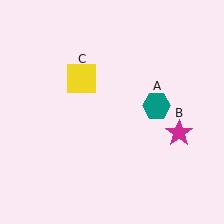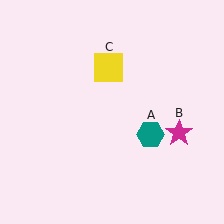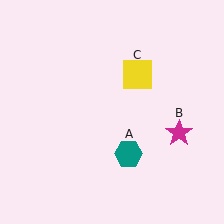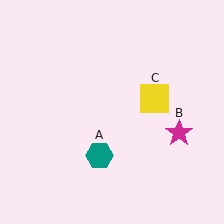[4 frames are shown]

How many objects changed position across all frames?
2 objects changed position: teal hexagon (object A), yellow square (object C).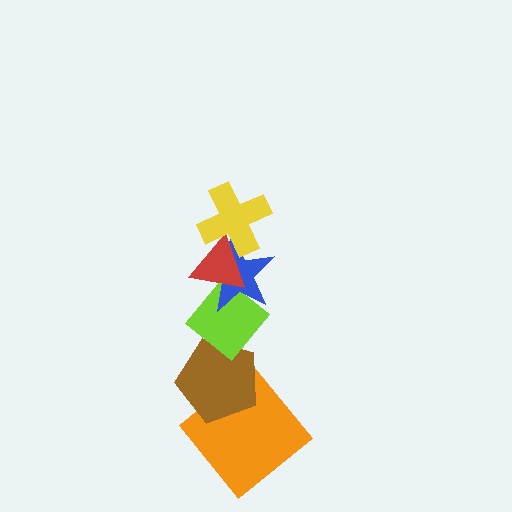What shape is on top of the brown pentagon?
The lime diamond is on top of the brown pentagon.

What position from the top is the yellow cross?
The yellow cross is 1st from the top.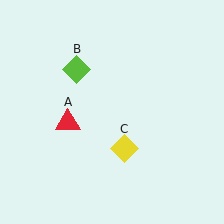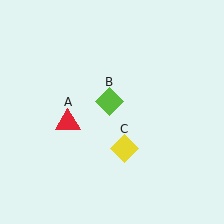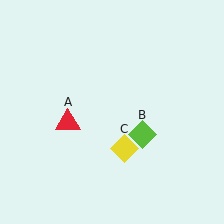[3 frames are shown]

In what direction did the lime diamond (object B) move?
The lime diamond (object B) moved down and to the right.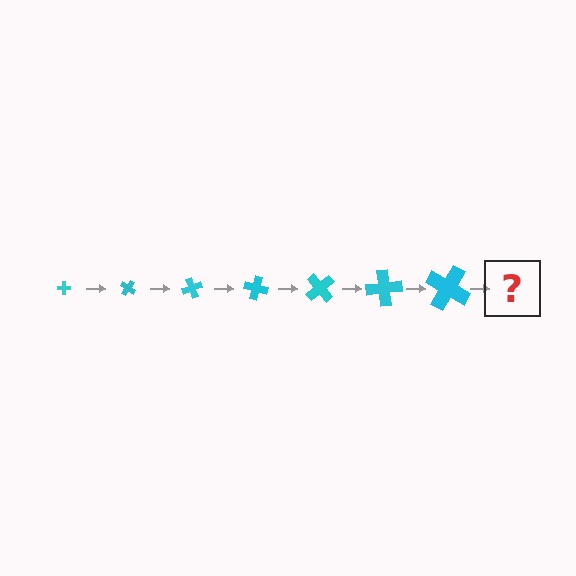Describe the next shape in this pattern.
It should be a cross, larger than the previous one and rotated 245 degrees from the start.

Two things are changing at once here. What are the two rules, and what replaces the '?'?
The two rules are that the cross grows larger each step and it rotates 35 degrees each step. The '?' should be a cross, larger than the previous one and rotated 245 degrees from the start.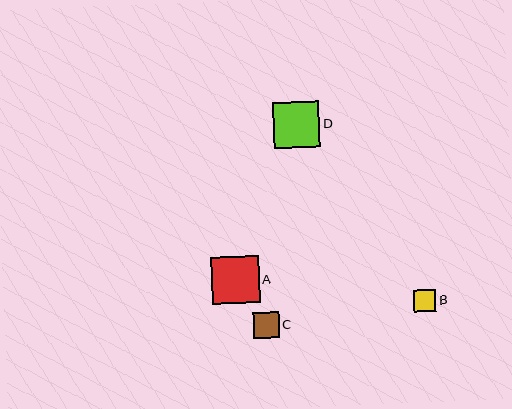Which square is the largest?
Square A is the largest with a size of approximately 47 pixels.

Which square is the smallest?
Square B is the smallest with a size of approximately 22 pixels.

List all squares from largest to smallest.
From largest to smallest: A, D, C, B.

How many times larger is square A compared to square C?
Square A is approximately 1.8 times the size of square C.